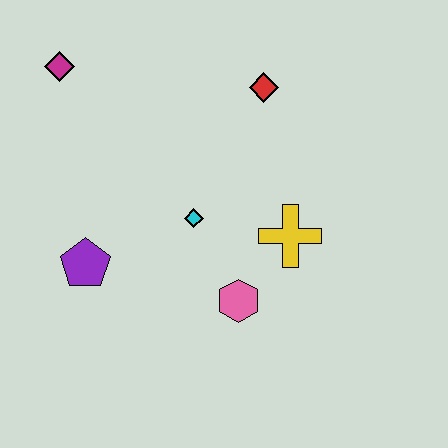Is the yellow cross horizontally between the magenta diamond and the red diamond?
No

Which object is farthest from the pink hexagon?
The magenta diamond is farthest from the pink hexagon.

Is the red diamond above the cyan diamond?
Yes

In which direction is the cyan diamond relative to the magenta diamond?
The cyan diamond is below the magenta diamond.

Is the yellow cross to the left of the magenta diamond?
No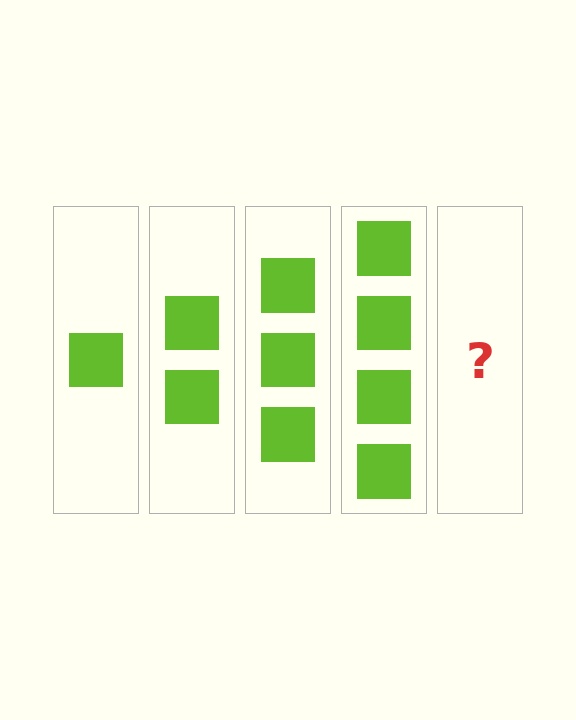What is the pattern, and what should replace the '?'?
The pattern is that each step adds one more square. The '?' should be 5 squares.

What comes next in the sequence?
The next element should be 5 squares.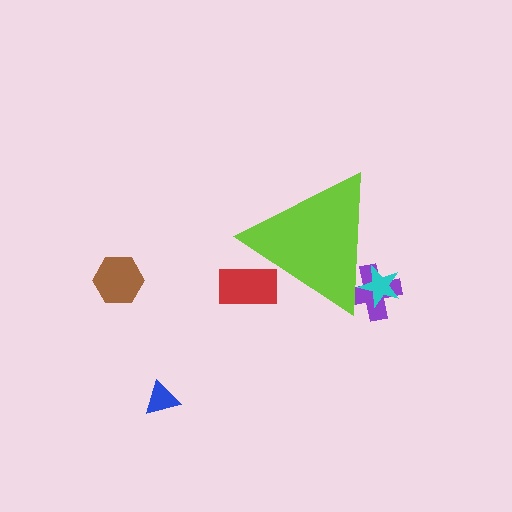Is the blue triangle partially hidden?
No, the blue triangle is fully visible.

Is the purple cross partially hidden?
Yes, the purple cross is partially hidden behind the lime triangle.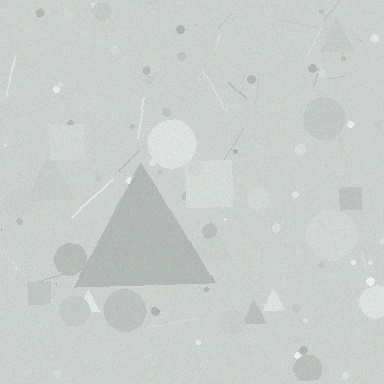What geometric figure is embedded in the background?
A triangle is embedded in the background.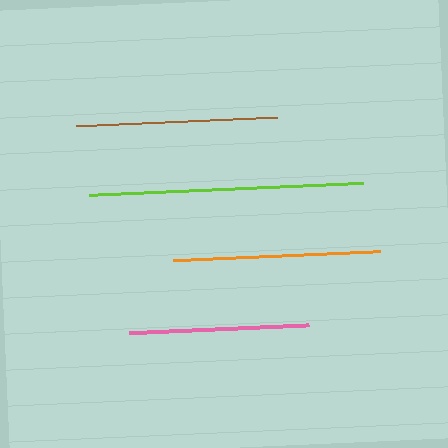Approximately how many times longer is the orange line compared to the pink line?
The orange line is approximately 1.2 times the length of the pink line.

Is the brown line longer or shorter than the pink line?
The brown line is longer than the pink line.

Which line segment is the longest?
The lime line is the longest at approximately 275 pixels.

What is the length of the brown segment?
The brown segment is approximately 203 pixels long.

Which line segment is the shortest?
The pink line is the shortest at approximately 180 pixels.